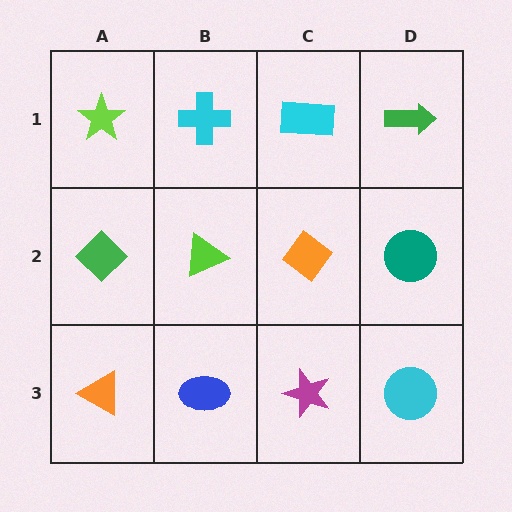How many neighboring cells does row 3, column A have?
2.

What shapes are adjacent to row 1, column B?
A lime triangle (row 2, column B), a lime star (row 1, column A), a cyan rectangle (row 1, column C).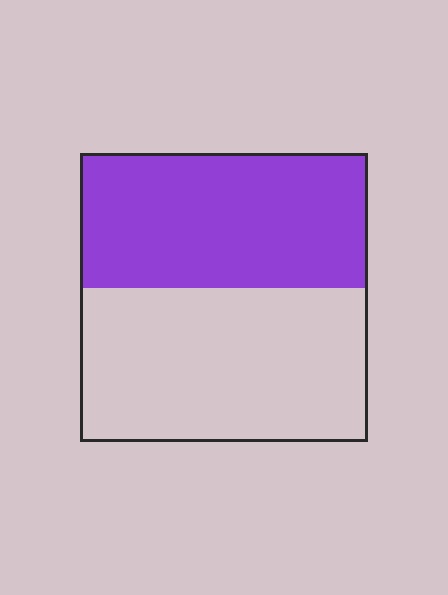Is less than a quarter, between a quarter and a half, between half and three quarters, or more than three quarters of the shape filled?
Between a quarter and a half.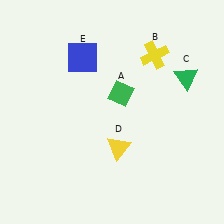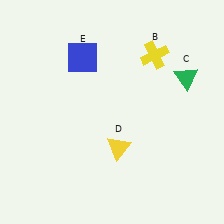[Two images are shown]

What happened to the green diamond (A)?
The green diamond (A) was removed in Image 2. It was in the top-right area of Image 1.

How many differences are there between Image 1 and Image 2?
There is 1 difference between the two images.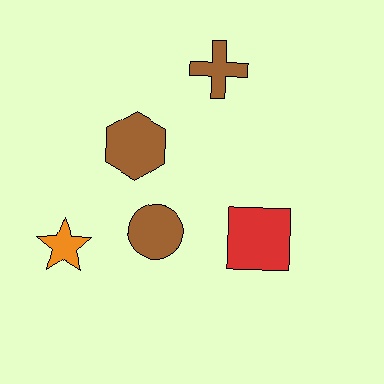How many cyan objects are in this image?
There are no cyan objects.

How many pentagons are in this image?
There are no pentagons.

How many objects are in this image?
There are 5 objects.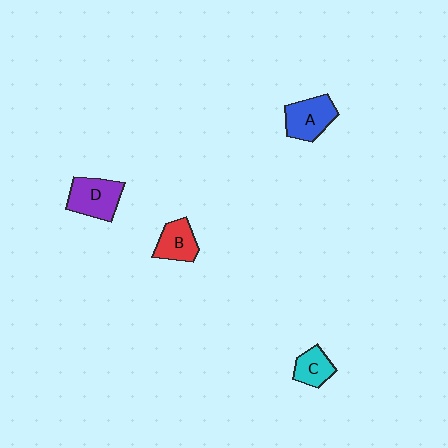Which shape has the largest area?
Shape D (purple).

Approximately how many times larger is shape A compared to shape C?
Approximately 1.5 times.